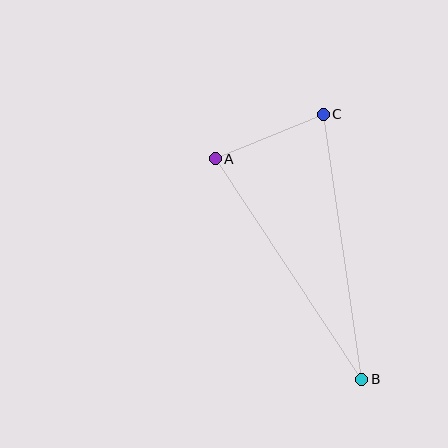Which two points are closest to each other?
Points A and C are closest to each other.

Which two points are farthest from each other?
Points B and C are farthest from each other.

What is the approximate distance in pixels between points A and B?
The distance between A and B is approximately 265 pixels.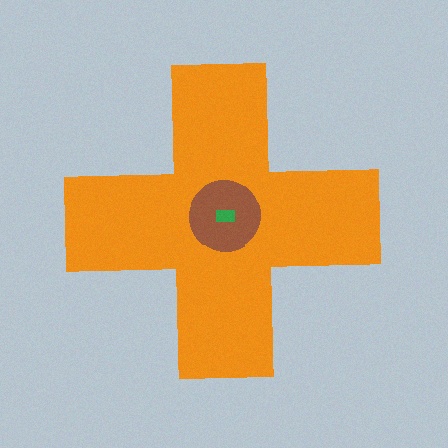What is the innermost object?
The green rectangle.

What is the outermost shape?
The orange cross.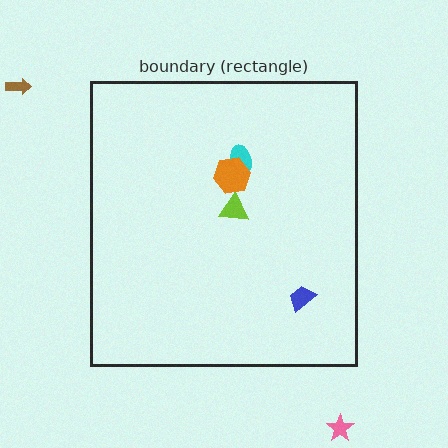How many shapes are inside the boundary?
4 inside, 2 outside.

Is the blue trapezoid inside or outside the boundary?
Inside.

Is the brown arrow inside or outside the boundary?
Outside.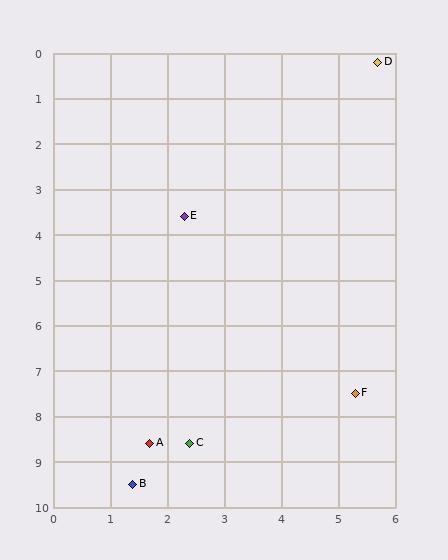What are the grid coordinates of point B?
Point B is at approximately (1.4, 9.5).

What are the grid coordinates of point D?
Point D is at approximately (5.7, 0.2).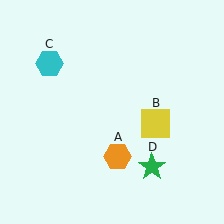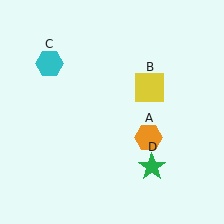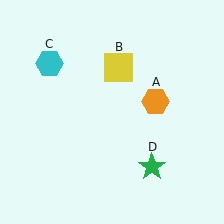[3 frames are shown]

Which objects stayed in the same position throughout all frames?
Cyan hexagon (object C) and green star (object D) remained stationary.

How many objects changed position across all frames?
2 objects changed position: orange hexagon (object A), yellow square (object B).